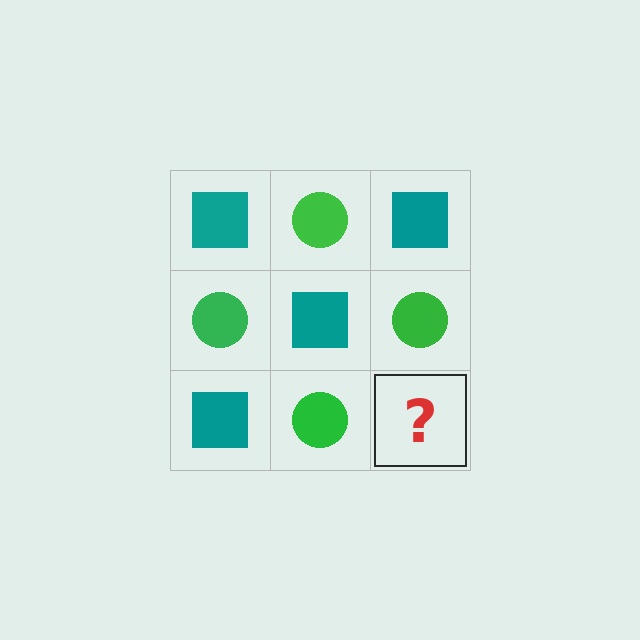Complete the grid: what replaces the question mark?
The question mark should be replaced with a teal square.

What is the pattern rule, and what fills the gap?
The rule is that it alternates teal square and green circle in a checkerboard pattern. The gap should be filled with a teal square.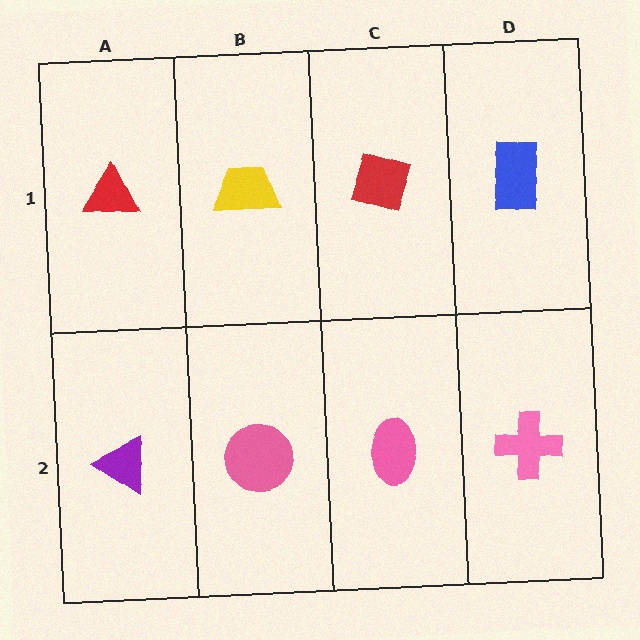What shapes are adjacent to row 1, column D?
A pink cross (row 2, column D), a red diamond (row 1, column C).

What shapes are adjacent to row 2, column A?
A red triangle (row 1, column A), a pink circle (row 2, column B).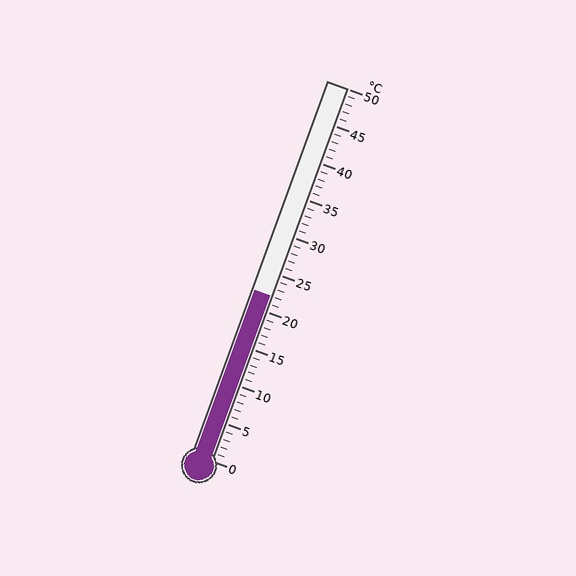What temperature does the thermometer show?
The thermometer shows approximately 22°C.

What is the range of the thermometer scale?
The thermometer scale ranges from 0°C to 50°C.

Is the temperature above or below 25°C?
The temperature is below 25°C.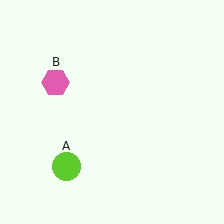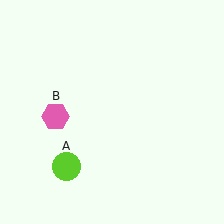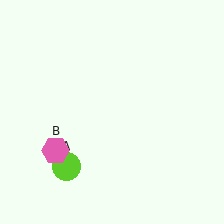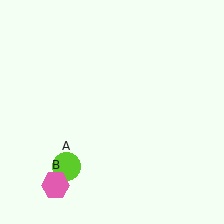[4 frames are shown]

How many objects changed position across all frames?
1 object changed position: pink hexagon (object B).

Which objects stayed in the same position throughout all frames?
Lime circle (object A) remained stationary.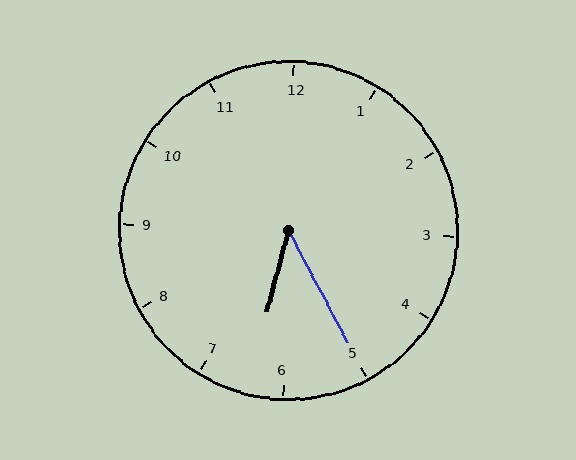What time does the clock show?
6:25.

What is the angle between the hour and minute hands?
Approximately 42 degrees.